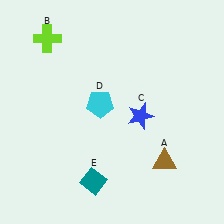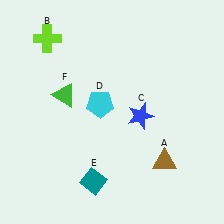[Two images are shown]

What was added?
A green triangle (F) was added in Image 2.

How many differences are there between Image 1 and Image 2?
There is 1 difference between the two images.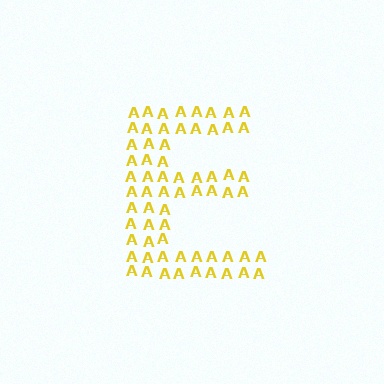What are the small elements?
The small elements are letter A's.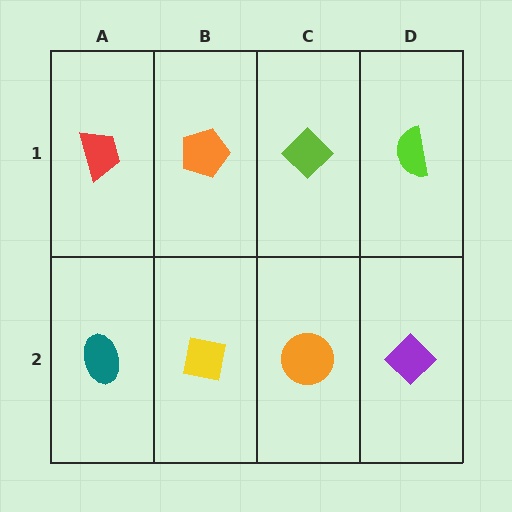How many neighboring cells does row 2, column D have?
2.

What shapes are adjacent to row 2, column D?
A lime semicircle (row 1, column D), an orange circle (row 2, column C).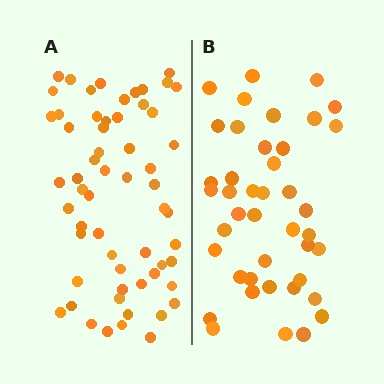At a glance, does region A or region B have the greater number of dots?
Region A (the left region) has more dots.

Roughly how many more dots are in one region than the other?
Region A has approximately 15 more dots than region B.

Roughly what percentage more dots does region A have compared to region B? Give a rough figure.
About 40% more.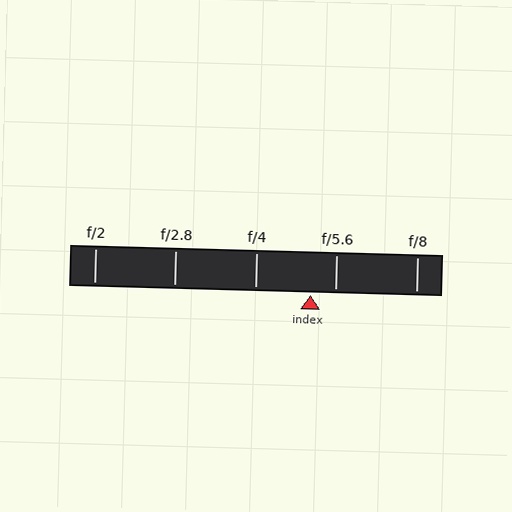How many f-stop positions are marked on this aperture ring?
There are 5 f-stop positions marked.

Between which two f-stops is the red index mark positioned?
The index mark is between f/4 and f/5.6.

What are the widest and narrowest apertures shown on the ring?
The widest aperture shown is f/2 and the narrowest is f/8.